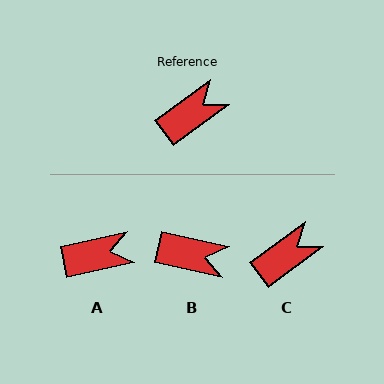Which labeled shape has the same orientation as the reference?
C.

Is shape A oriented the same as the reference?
No, it is off by about 24 degrees.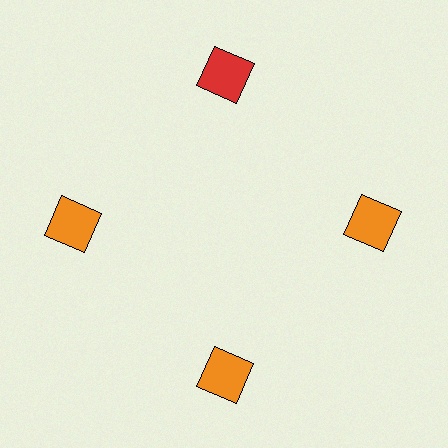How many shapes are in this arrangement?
There are 4 shapes arranged in a ring pattern.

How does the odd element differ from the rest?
It has a different color: red instead of orange.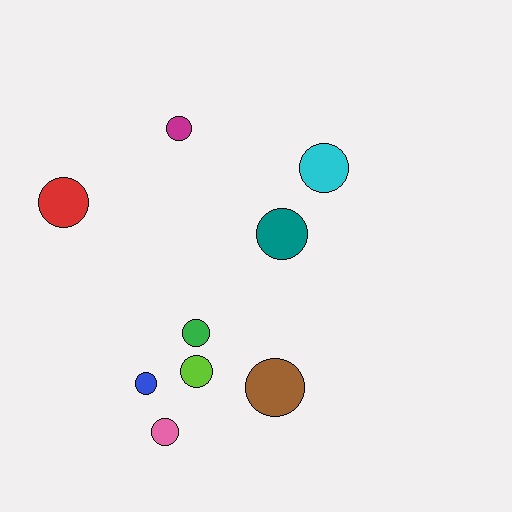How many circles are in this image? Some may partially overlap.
There are 9 circles.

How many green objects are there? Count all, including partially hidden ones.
There is 1 green object.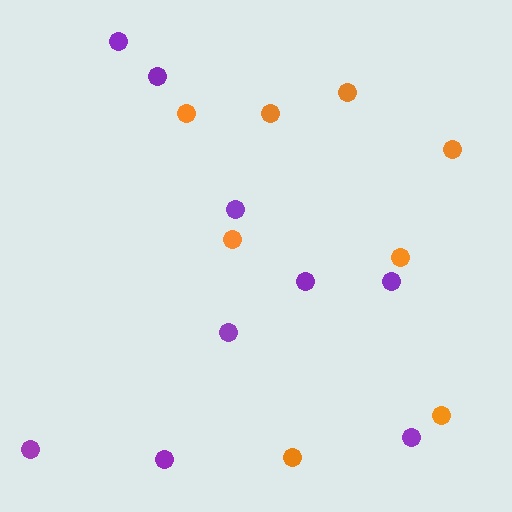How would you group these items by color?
There are 2 groups: one group of orange circles (8) and one group of purple circles (9).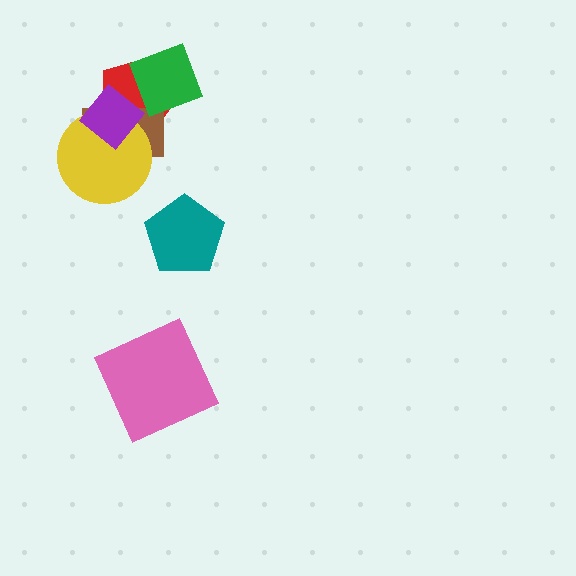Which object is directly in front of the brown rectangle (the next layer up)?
The yellow circle is directly in front of the brown rectangle.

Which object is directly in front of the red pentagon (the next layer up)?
The brown rectangle is directly in front of the red pentagon.